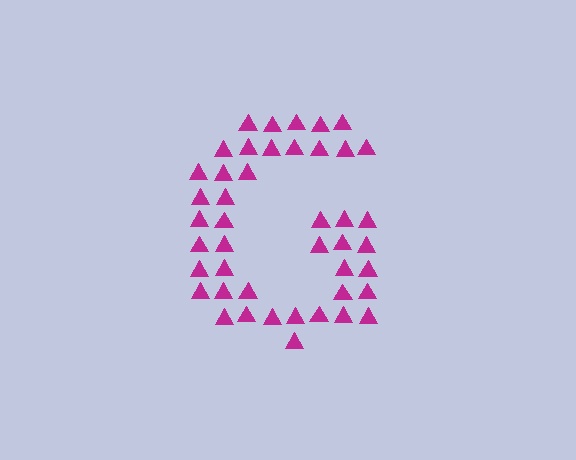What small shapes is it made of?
It is made of small triangles.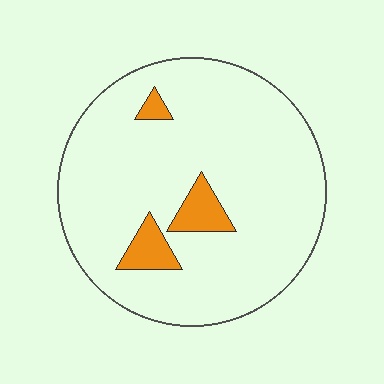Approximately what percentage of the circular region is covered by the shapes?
Approximately 10%.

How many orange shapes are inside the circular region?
3.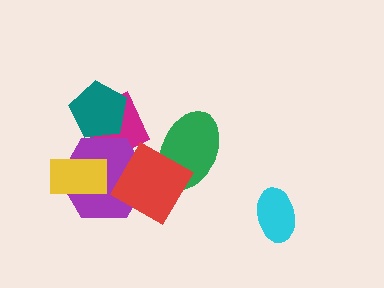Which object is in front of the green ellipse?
The red diamond is in front of the green ellipse.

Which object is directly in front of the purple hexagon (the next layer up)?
The yellow rectangle is directly in front of the purple hexagon.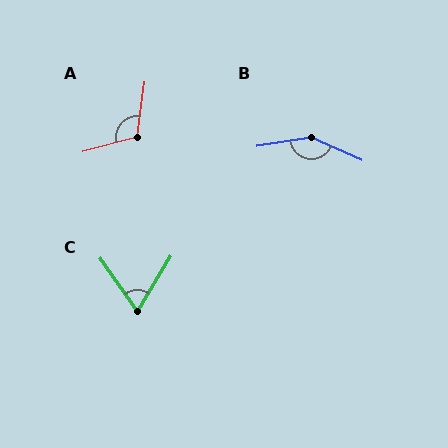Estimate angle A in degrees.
Approximately 113 degrees.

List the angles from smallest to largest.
C (66°), A (113°), B (148°).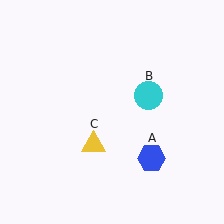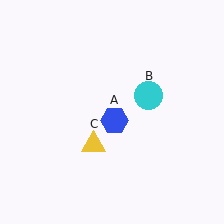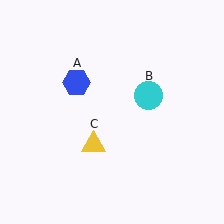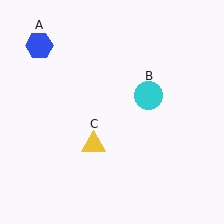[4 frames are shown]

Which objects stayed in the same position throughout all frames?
Cyan circle (object B) and yellow triangle (object C) remained stationary.